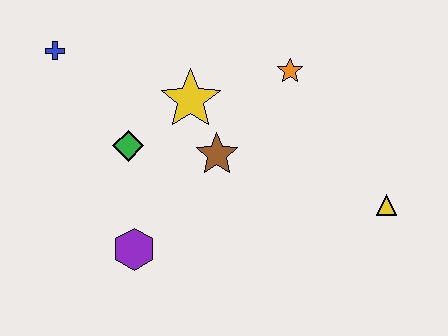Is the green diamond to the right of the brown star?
No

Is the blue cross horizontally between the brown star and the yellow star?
No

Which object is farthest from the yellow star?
The yellow triangle is farthest from the yellow star.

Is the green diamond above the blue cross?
No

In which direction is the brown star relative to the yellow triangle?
The brown star is to the left of the yellow triangle.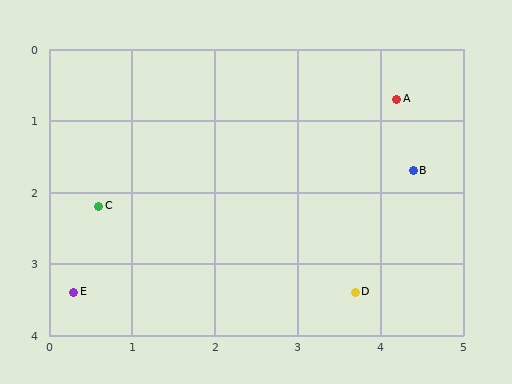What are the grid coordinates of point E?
Point E is at approximately (0.3, 3.4).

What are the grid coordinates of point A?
Point A is at approximately (4.2, 0.7).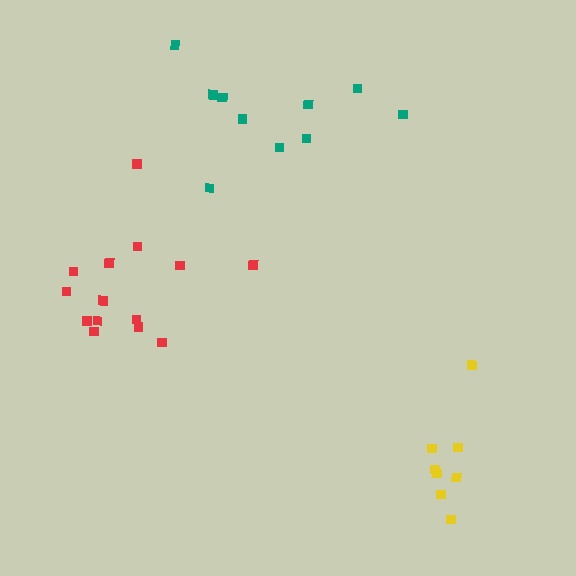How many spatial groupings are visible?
There are 3 spatial groupings.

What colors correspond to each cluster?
The clusters are colored: red, yellow, teal.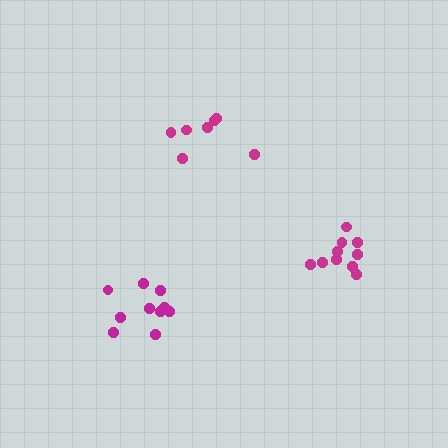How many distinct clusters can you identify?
There are 3 distinct clusters.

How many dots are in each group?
Group 1: 10 dots, Group 2: 7 dots, Group 3: 10 dots (27 total).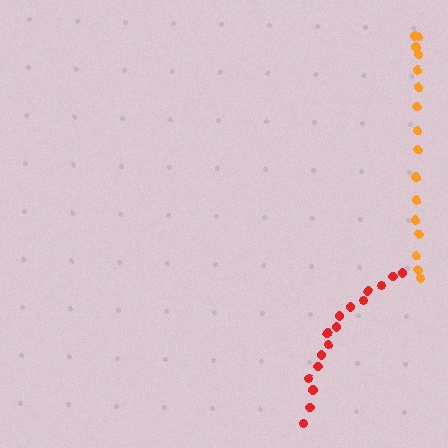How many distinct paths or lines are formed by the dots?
There are 2 distinct paths.